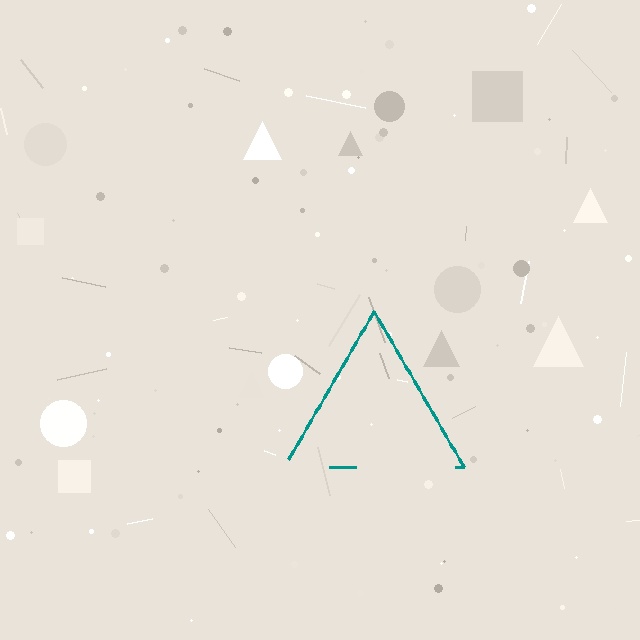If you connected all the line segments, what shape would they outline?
They would outline a triangle.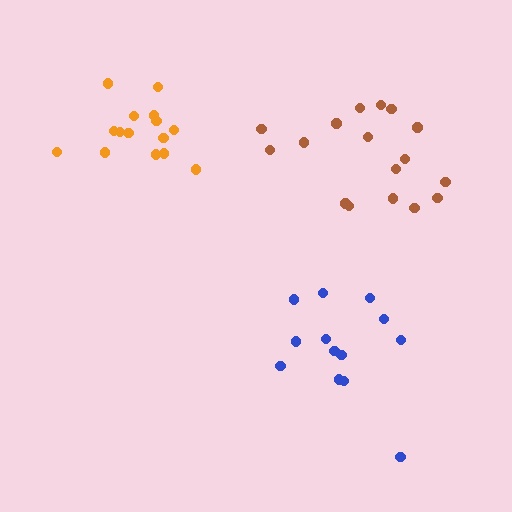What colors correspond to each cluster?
The clusters are colored: blue, brown, orange.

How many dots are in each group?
Group 1: 13 dots, Group 2: 17 dots, Group 3: 15 dots (45 total).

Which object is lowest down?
The blue cluster is bottommost.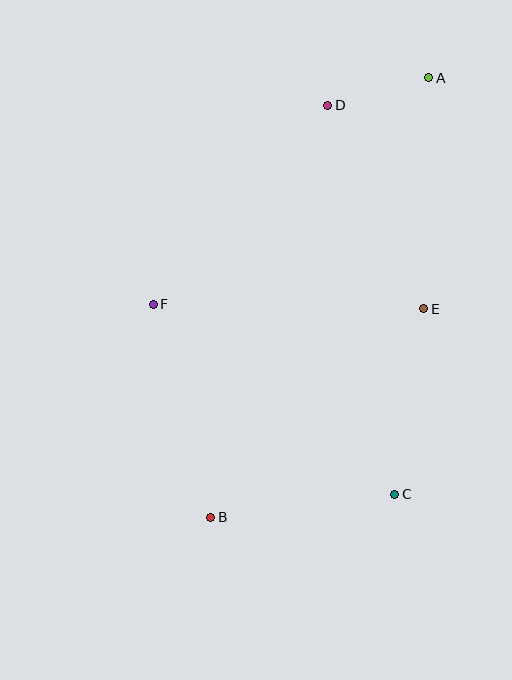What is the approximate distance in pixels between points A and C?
The distance between A and C is approximately 418 pixels.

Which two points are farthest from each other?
Points A and B are farthest from each other.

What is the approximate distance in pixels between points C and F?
The distance between C and F is approximately 307 pixels.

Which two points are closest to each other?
Points A and D are closest to each other.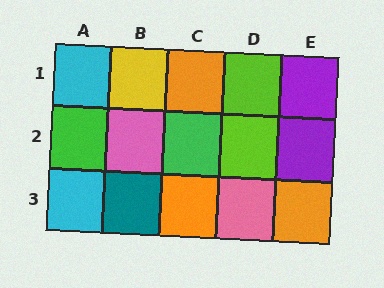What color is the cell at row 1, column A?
Cyan.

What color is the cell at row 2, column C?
Green.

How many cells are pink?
2 cells are pink.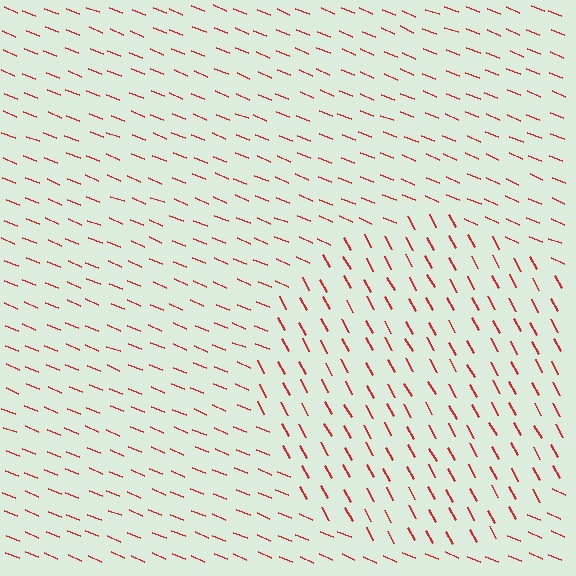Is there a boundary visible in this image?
Yes, there is a texture boundary formed by a change in line orientation.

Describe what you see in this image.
The image is filled with small red line segments. A circle region in the image has lines oriented differently from the surrounding lines, creating a visible texture boundary.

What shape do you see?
I see a circle.